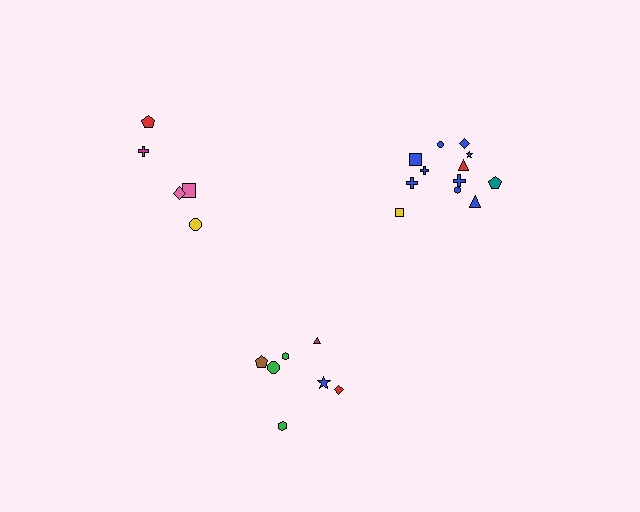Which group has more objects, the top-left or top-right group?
The top-right group.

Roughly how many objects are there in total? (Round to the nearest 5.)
Roughly 25 objects in total.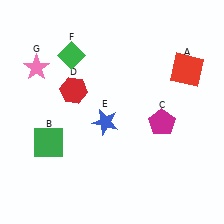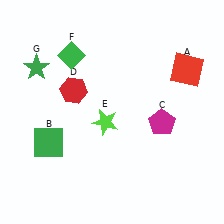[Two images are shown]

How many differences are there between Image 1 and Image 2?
There are 2 differences between the two images.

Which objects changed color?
E changed from blue to lime. G changed from pink to green.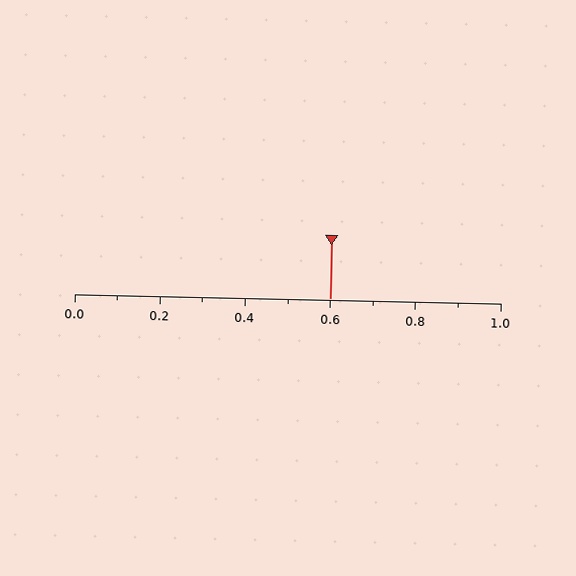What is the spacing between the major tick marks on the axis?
The major ticks are spaced 0.2 apart.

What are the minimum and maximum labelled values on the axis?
The axis runs from 0.0 to 1.0.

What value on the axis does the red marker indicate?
The marker indicates approximately 0.6.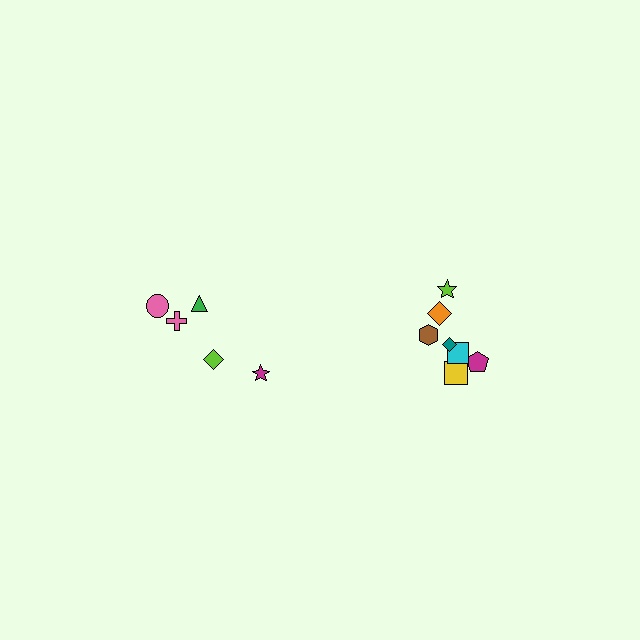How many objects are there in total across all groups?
There are 12 objects.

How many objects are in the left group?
There are 5 objects.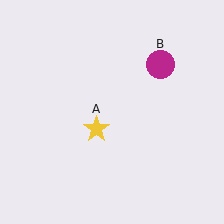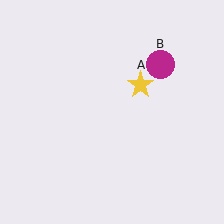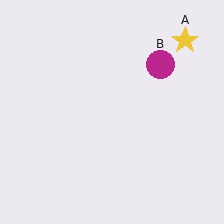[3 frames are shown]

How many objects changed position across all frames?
1 object changed position: yellow star (object A).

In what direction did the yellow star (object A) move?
The yellow star (object A) moved up and to the right.